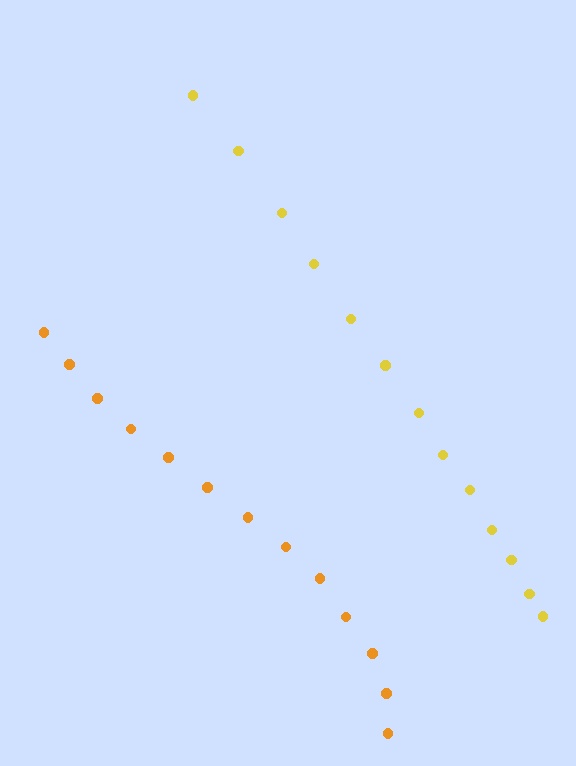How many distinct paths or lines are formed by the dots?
There are 2 distinct paths.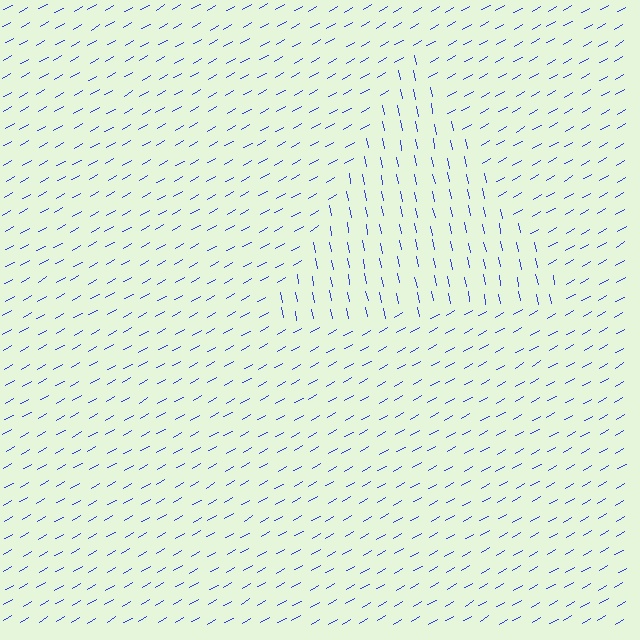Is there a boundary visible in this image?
Yes, there is a texture boundary formed by a change in line orientation.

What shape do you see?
I see a triangle.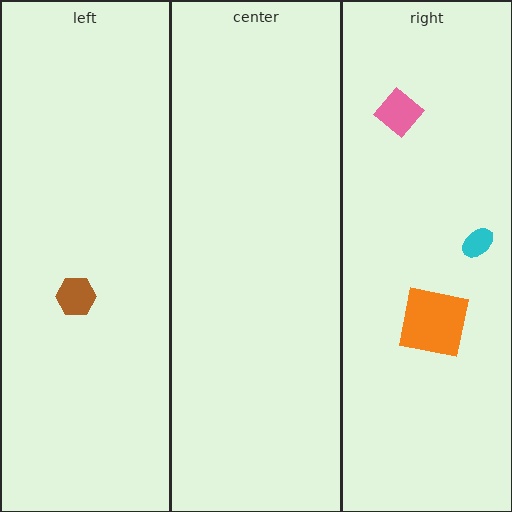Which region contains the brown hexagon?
The left region.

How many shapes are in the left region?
1.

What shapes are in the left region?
The brown hexagon.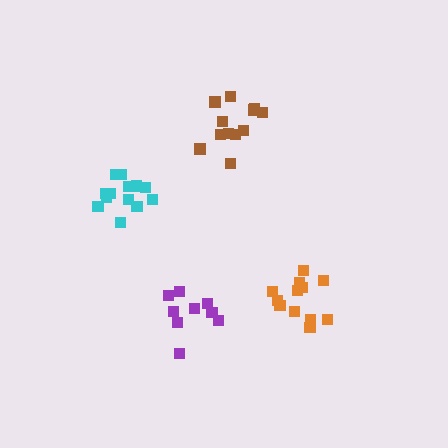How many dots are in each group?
Group 1: 9 dots, Group 2: 12 dots, Group 3: 13 dots, Group 4: 12 dots (46 total).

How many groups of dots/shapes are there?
There are 4 groups.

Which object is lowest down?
The purple cluster is bottommost.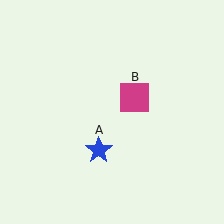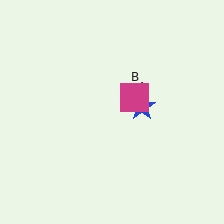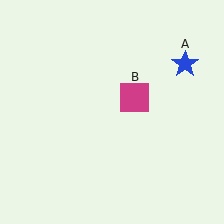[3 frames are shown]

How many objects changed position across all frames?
1 object changed position: blue star (object A).